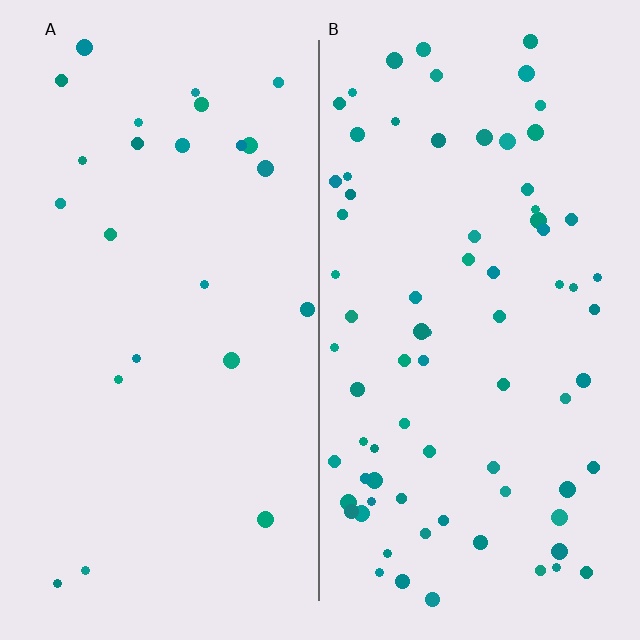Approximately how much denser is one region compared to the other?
Approximately 3.2× — region B over region A.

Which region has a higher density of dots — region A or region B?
B (the right).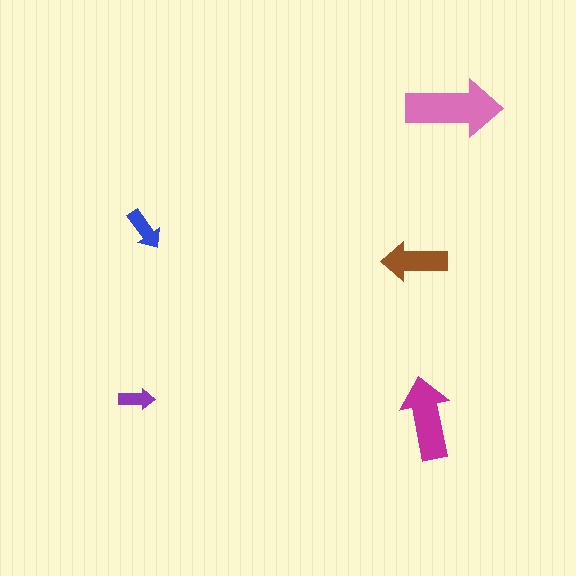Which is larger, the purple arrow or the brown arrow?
The brown one.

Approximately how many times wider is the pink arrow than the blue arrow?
About 2 times wider.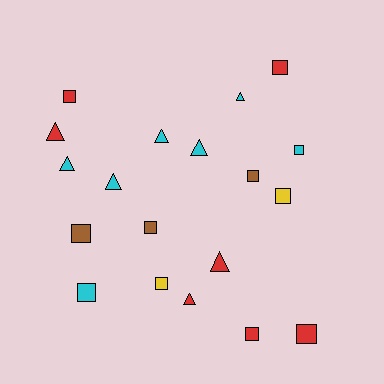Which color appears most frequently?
Cyan, with 7 objects.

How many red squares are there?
There are 4 red squares.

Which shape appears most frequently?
Square, with 11 objects.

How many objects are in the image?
There are 19 objects.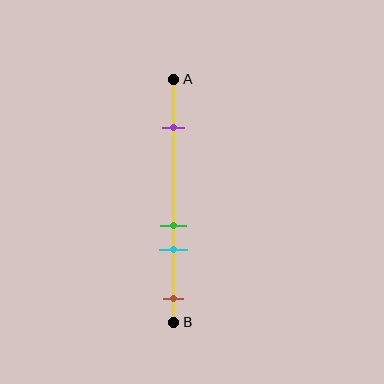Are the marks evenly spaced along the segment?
No, the marks are not evenly spaced.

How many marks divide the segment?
There are 4 marks dividing the segment.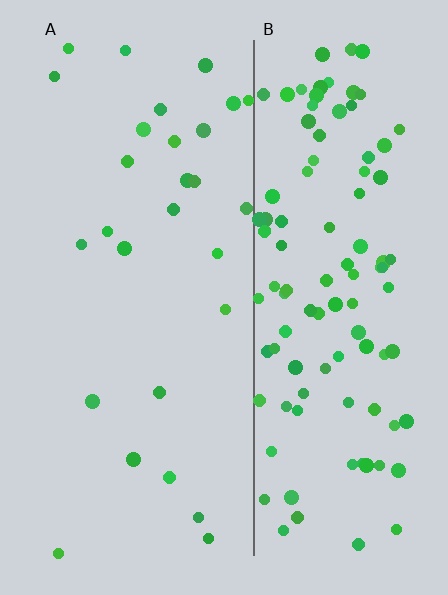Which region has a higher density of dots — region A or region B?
B (the right).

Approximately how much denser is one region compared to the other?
Approximately 4.1× — region B over region A.